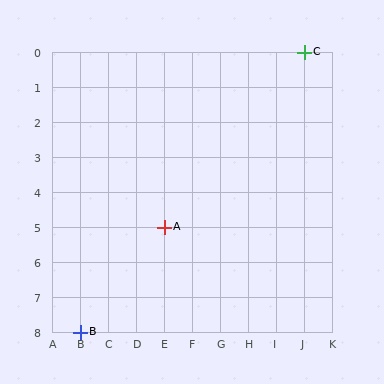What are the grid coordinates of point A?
Point A is at grid coordinates (E, 5).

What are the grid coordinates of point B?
Point B is at grid coordinates (B, 8).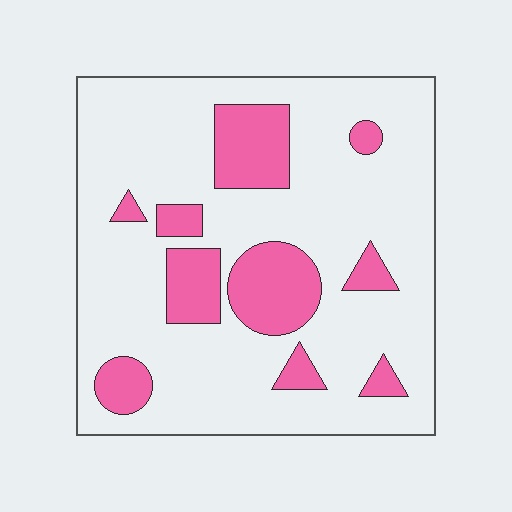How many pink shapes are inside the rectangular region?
10.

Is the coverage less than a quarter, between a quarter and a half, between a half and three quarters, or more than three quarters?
Less than a quarter.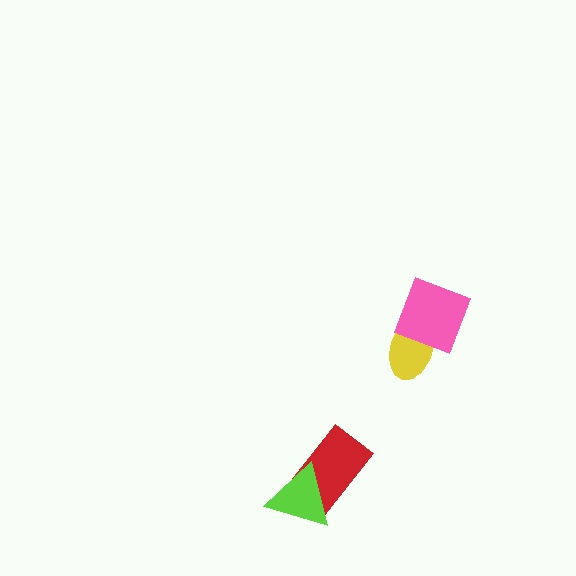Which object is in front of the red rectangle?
The lime triangle is in front of the red rectangle.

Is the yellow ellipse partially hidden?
Yes, it is partially covered by another shape.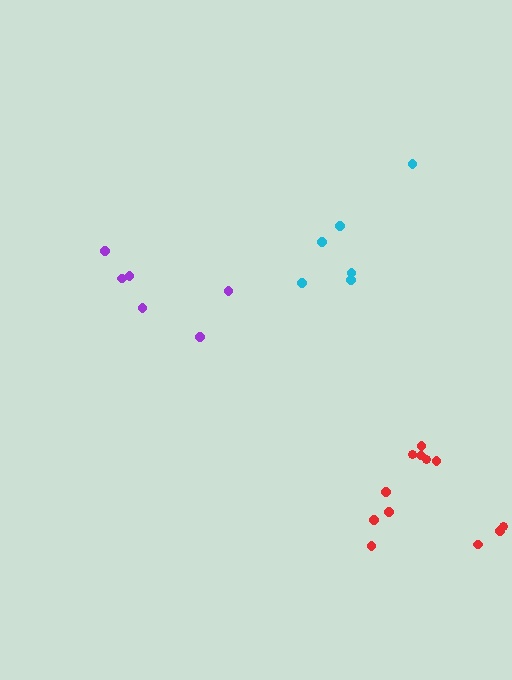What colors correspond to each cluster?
The clusters are colored: cyan, purple, red.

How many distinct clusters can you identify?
There are 3 distinct clusters.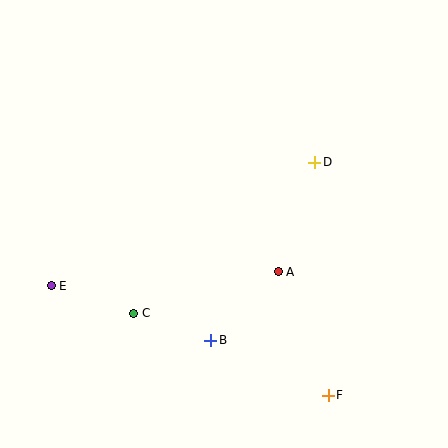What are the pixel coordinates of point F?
Point F is at (328, 395).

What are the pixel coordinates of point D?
Point D is at (315, 162).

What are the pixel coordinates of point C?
Point C is at (134, 313).